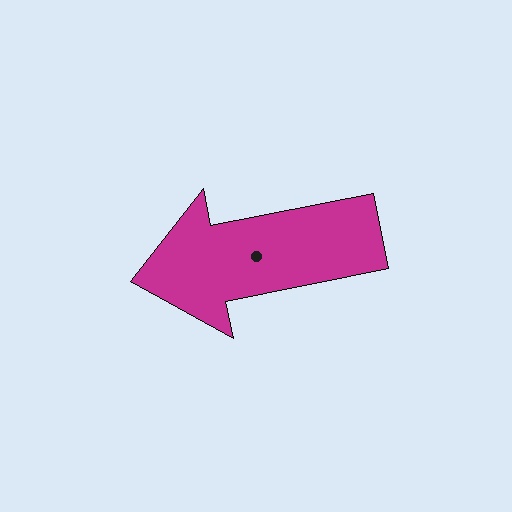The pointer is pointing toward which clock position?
Roughly 9 o'clock.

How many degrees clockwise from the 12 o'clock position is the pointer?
Approximately 259 degrees.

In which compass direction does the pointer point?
West.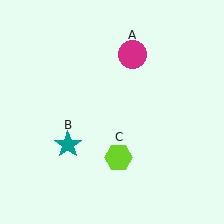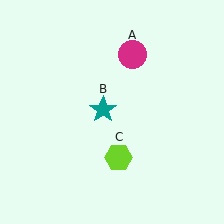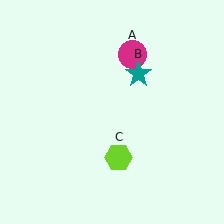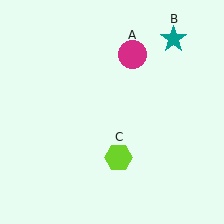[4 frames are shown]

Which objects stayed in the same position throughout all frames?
Magenta circle (object A) and lime hexagon (object C) remained stationary.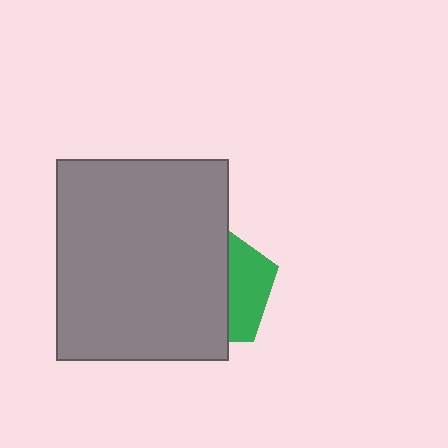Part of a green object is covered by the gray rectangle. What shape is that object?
It is a pentagon.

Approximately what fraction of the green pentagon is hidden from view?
Roughly 66% of the green pentagon is hidden behind the gray rectangle.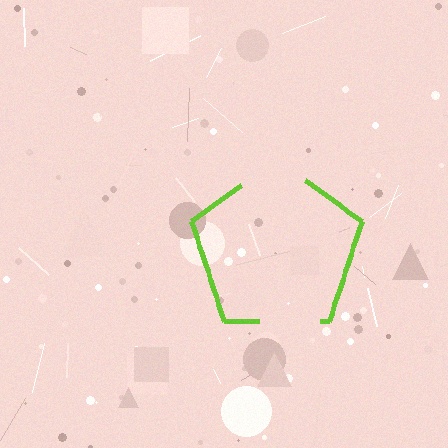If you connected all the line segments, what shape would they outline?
They would outline a pentagon.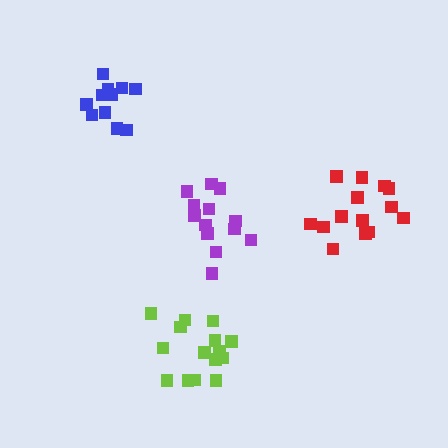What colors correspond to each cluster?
The clusters are colored: lime, blue, red, purple.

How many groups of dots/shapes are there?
There are 4 groups.